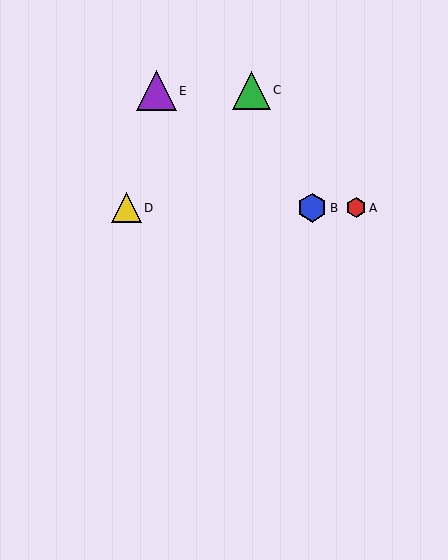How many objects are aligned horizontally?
3 objects (A, B, D) are aligned horizontally.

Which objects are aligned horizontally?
Objects A, B, D are aligned horizontally.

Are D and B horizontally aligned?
Yes, both are at y≈208.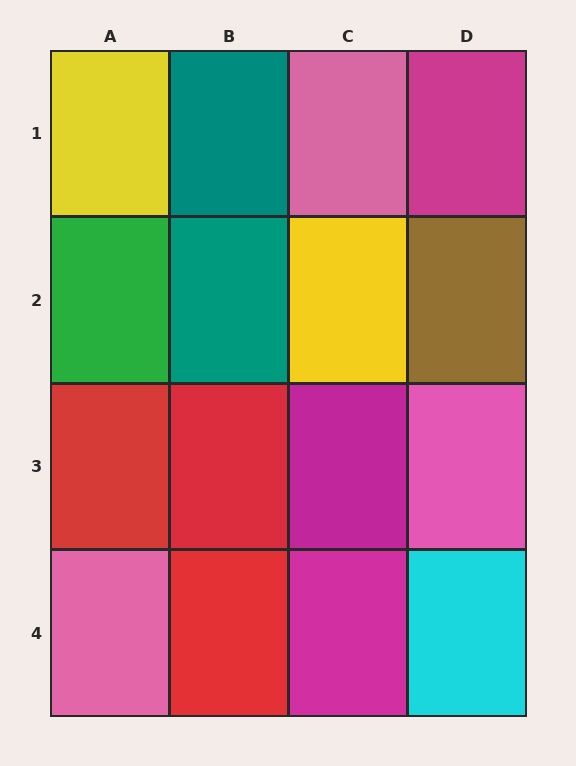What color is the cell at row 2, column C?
Yellow.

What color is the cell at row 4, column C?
Magenta.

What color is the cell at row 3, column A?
Red.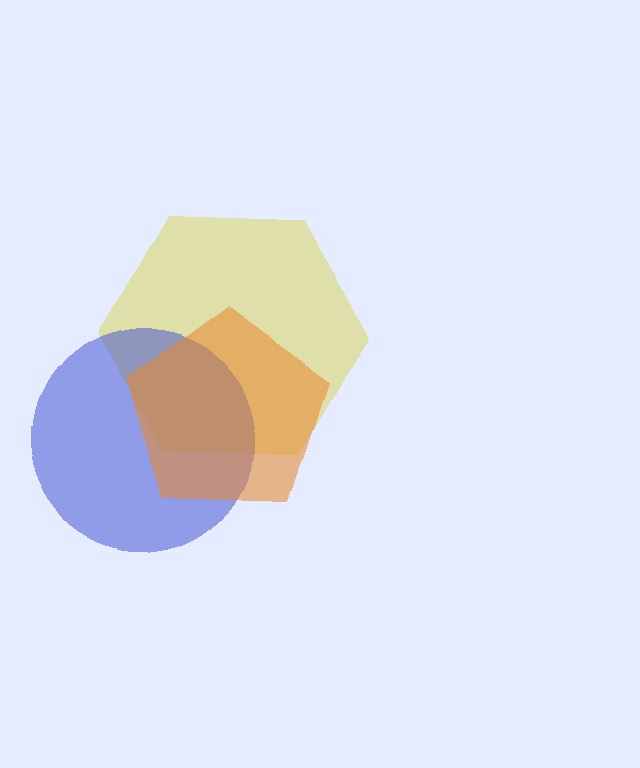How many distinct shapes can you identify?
There are 3 distinct shapes: a yellow hexagon, a blue circle, an orange pentagon.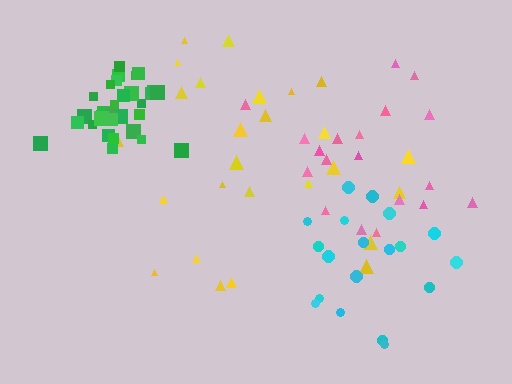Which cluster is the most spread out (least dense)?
Pink.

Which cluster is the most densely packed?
Green.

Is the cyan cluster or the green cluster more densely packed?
Green.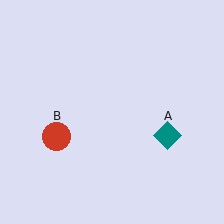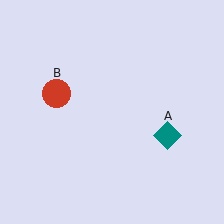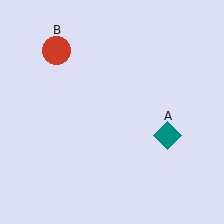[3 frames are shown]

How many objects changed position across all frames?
1 object changed position: red circle (object B).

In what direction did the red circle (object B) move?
The red circle (object B) moved up.